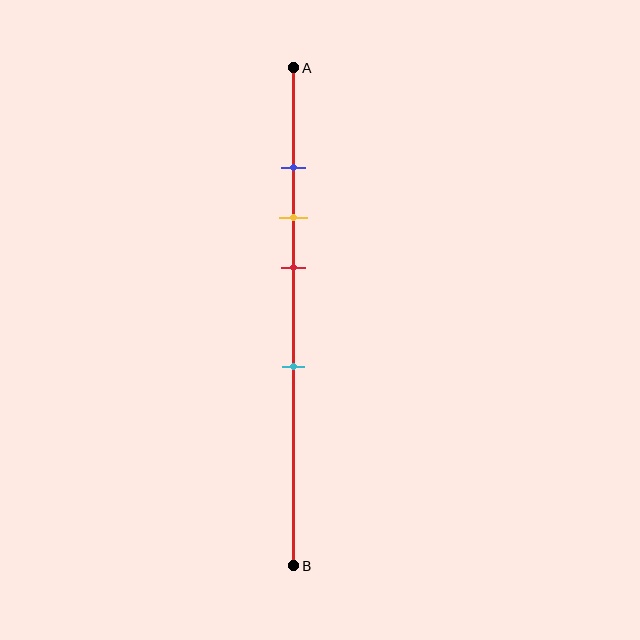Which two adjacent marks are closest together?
The blue and yellow marks are the closest adjacent pair.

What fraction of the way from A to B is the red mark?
The red mark is approximately 40% (0.4) of the way from A to B.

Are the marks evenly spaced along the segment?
No, the marks are not evenly spaced.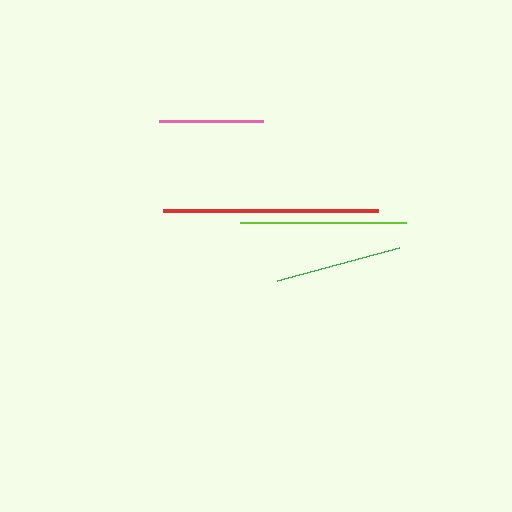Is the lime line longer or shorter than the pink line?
The lime line is longer than the pink line.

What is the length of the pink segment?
The pink segment is approximately 104 pixels long.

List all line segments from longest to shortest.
From longest to shortest: red, lime, green, pink.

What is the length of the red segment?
The red segment is approximately 216 pixels long.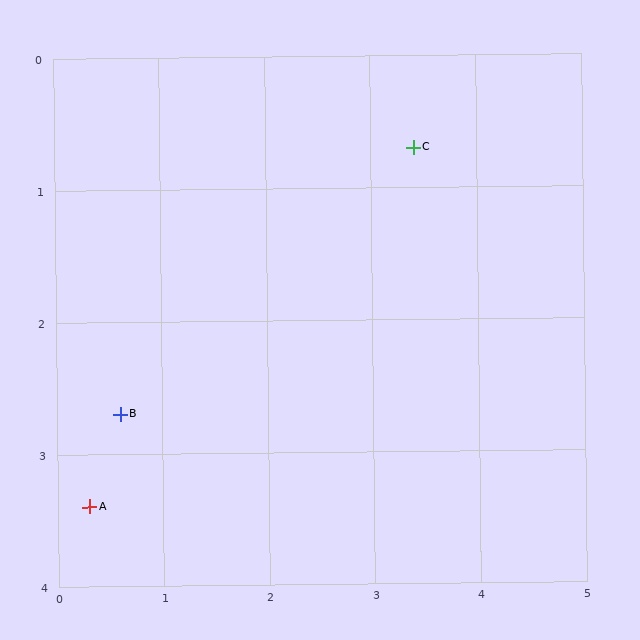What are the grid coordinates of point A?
Point A is at approximately (0.3, 3.4).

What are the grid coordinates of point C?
Point C is at approximately (3.4, 0.7).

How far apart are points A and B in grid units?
Points A and B are about 0.8 grid units apart.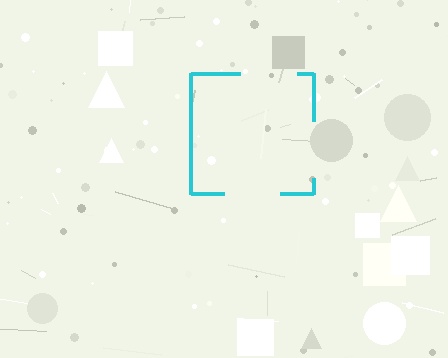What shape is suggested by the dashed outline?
The dashed outline suggests a square.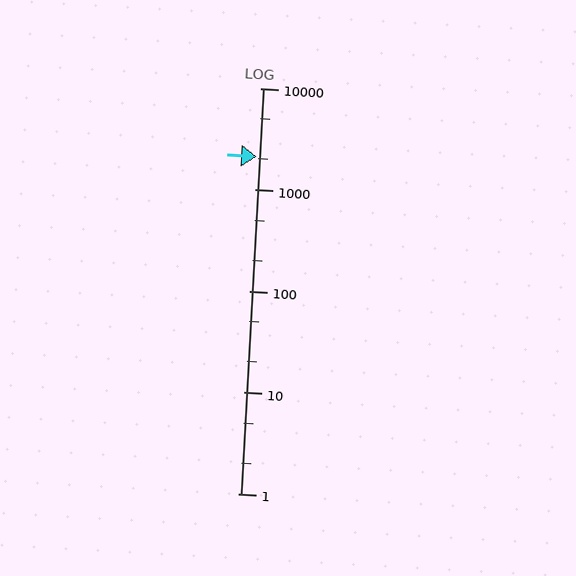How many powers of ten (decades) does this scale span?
The scale spans 4 decades, from 1 to 10000.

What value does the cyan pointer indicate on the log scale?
The pointer indicates approximately 2100.